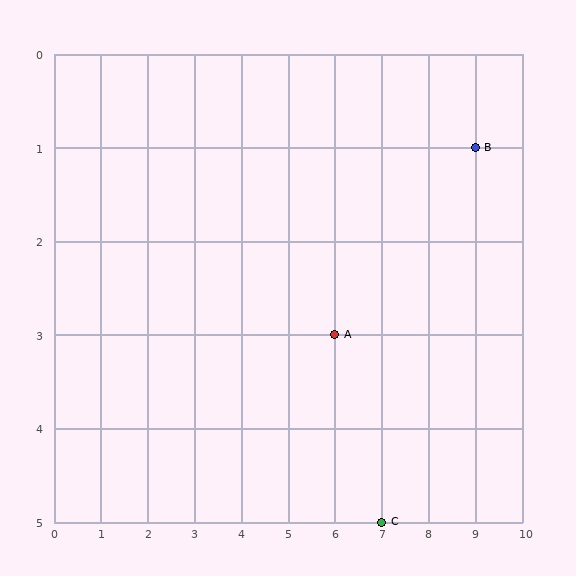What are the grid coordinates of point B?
Point B is at grid coordinates (9, 1).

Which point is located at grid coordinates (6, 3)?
Point A is at (6, 3).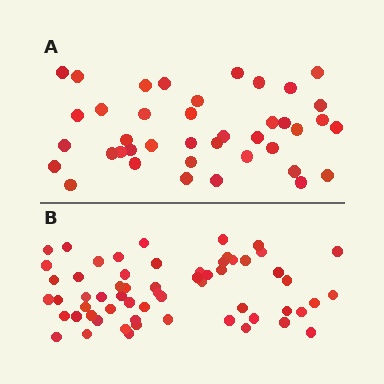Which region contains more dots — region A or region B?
Region B (the bottom region) has more dots.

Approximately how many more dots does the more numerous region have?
Region B has approximately 20 more dots than region A.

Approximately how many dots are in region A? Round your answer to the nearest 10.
About 40 dots.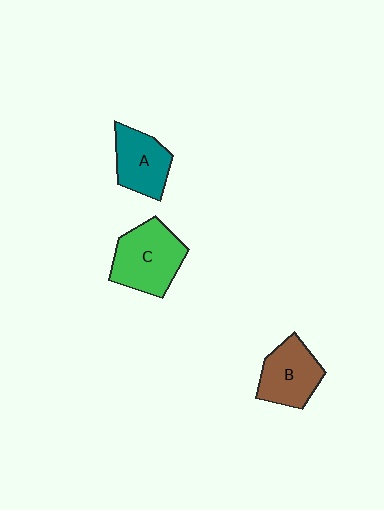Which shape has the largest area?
Shape C (green).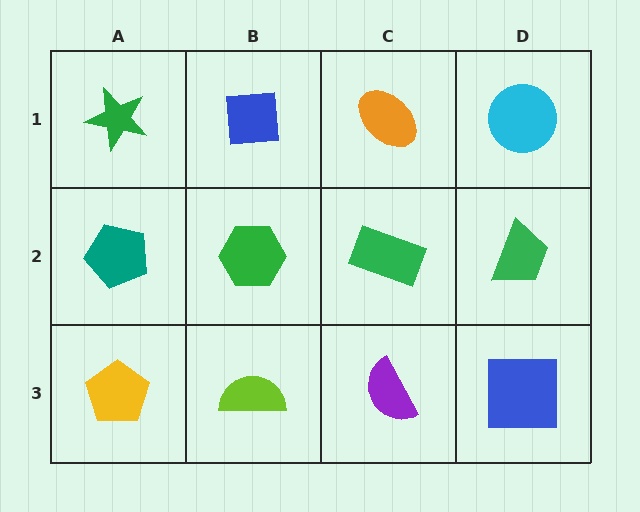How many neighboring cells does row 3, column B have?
3.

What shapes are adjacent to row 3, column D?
A green trapezoid (row 2, column D), a purple semicircle (row 3, column C).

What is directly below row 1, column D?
A green trapezoid.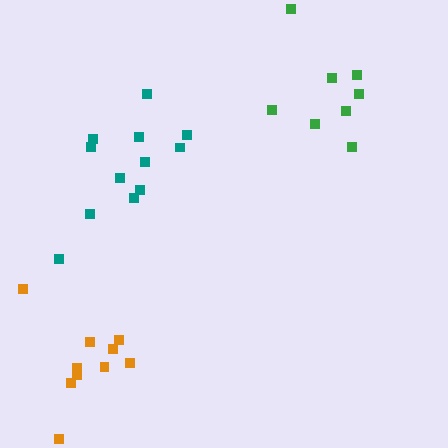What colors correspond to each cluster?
The clusters are colored: orange, teal, green.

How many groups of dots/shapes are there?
There are 3 groups.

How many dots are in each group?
Group 1: 10 dots, Group 2: 12 dots, Group 3: 8 dots (30 total).